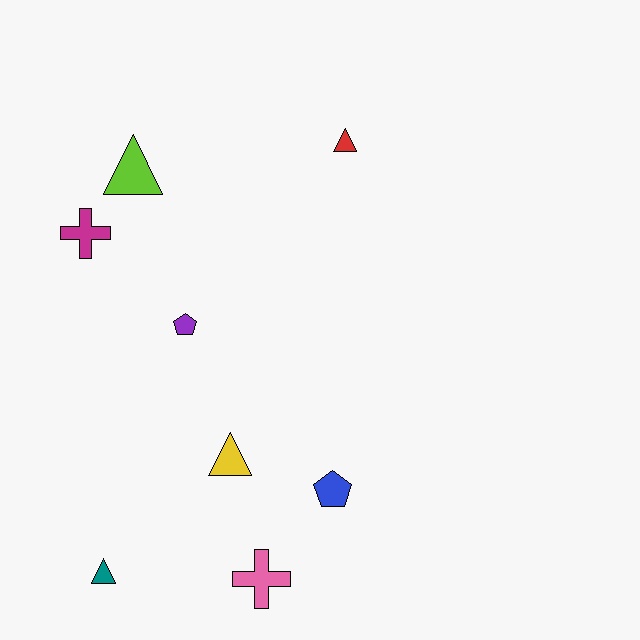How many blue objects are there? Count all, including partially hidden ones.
There is 1 blue object.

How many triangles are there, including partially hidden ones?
There are 4 triangles.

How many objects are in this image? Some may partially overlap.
There are 8 objects.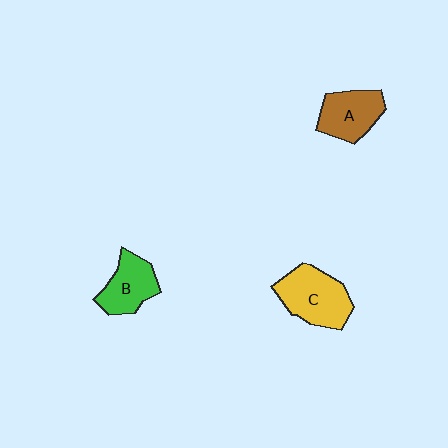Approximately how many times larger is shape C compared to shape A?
Approximately 1.3 times.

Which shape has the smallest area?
Shape B (green).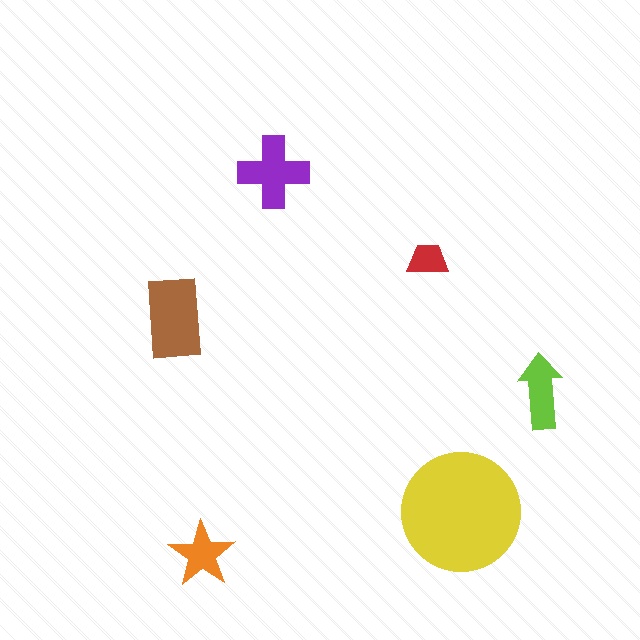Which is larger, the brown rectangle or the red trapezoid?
The brown rectangle.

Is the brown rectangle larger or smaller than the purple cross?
Larger.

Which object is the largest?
The yellow circle.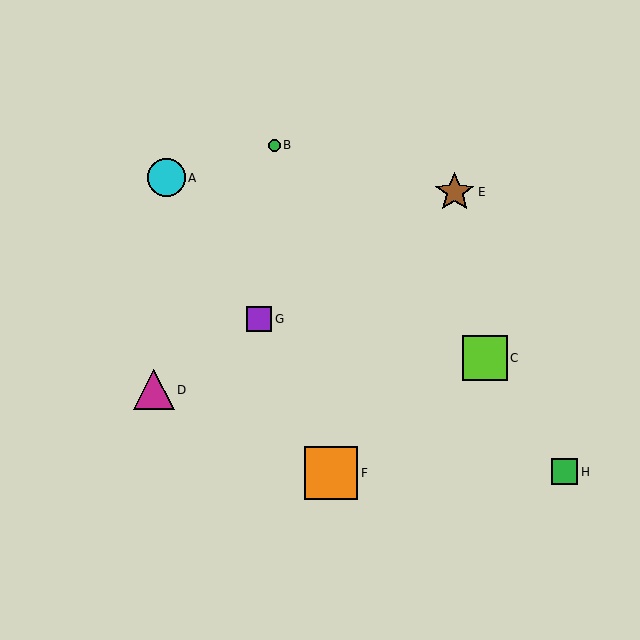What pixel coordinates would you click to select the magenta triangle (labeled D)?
Click at (154, 390) to select the magenta triangle D.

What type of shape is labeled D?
Shape D is a magenta triangle.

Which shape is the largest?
The orange square (labeled F) is the largest.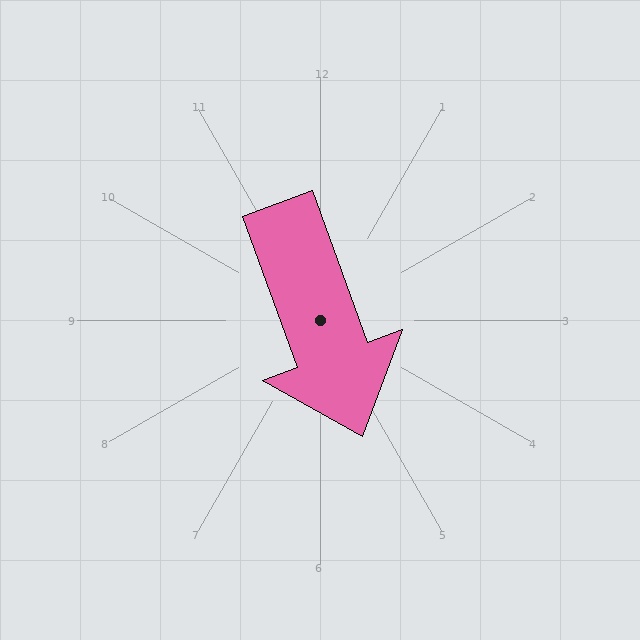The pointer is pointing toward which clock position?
Roughly 5 o'clock.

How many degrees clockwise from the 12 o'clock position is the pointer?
Approximately 160 degrees.